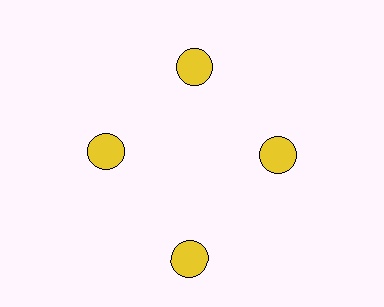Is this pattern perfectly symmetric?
No. The 4 yellow circles are arranged in a ring, but one element near the 6 o'clock position is pushed outward from the center, breaking the 4-fold rotational symmetry.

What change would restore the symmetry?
The symmetry would be restored by moving it inward, back onto the ring so that all 4 circles sit at equal angles and equal distance from the center.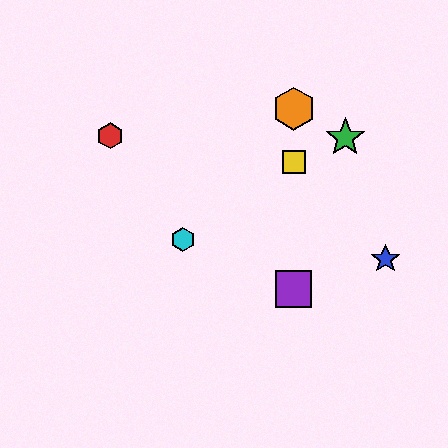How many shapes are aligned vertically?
3 shapes (the yellow square, the purple square, the orange hexagon) are aligned vertically.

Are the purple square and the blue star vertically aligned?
No, the purple square is at x≈294 and the blue star is at x≈385.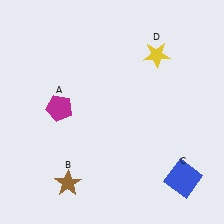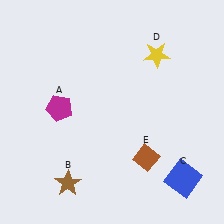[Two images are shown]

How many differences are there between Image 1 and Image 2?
There is 1 difference between the two images.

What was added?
A brown diamond (E) was added in Image 2.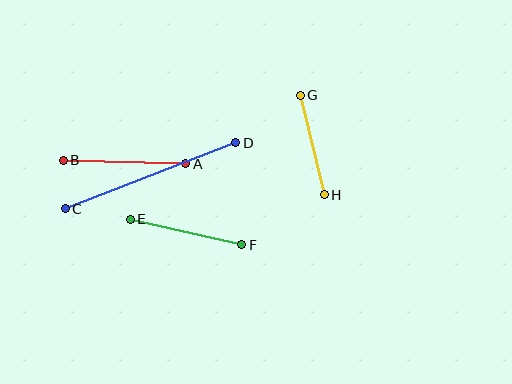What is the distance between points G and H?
The distance is approximately 102 pixels.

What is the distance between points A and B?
The distance is approximately 123 pixels.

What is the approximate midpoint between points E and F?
The midpoint is at approximately (186, 232) pixels.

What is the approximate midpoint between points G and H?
The midpoint is at approximately (312, 145) pixels.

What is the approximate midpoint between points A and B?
The midpoint is at approximately (124, 162) pixels.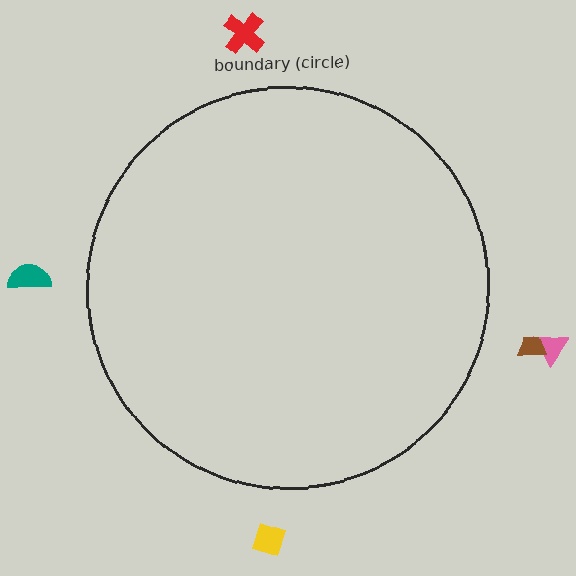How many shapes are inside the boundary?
0 inside, 5 outside.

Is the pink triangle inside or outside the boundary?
Outside.